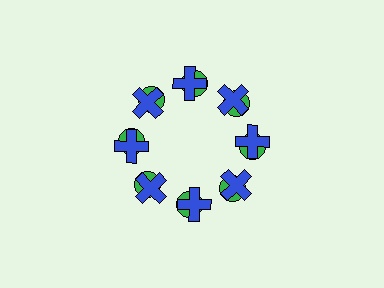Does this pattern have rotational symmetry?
Yes, this pattern has 8-fold rotational symmetry. It looks the same after rotating 45 degrees around the center.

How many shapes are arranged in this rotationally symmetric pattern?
There are 16 shapes, arranged in 8 groups of 2.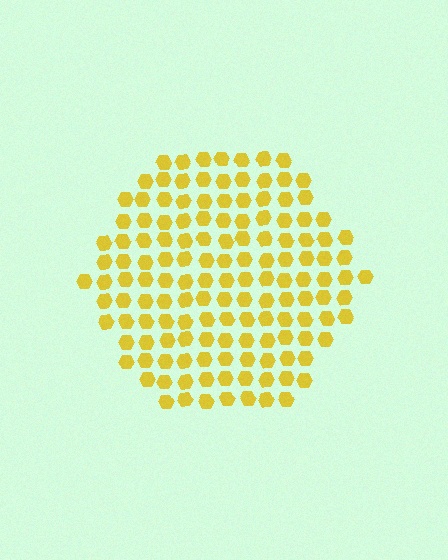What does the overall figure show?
The overall figure shows a hexagon.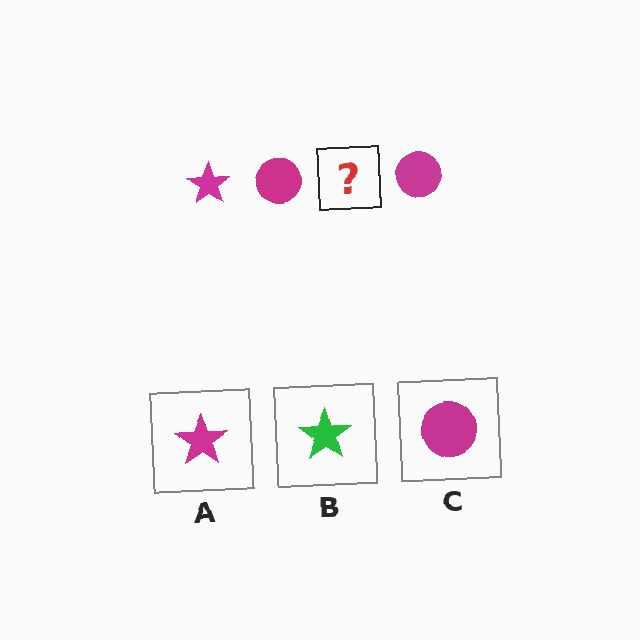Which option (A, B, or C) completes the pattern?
A.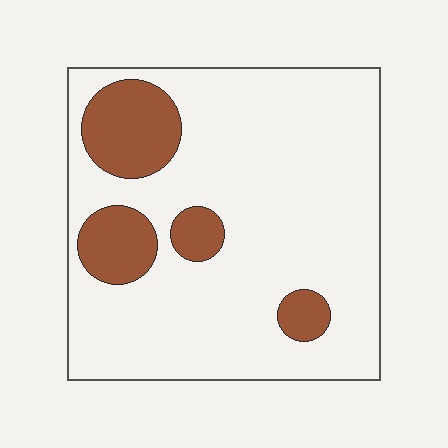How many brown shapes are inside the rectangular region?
4.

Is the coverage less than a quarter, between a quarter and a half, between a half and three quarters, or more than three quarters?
Less than a quarter.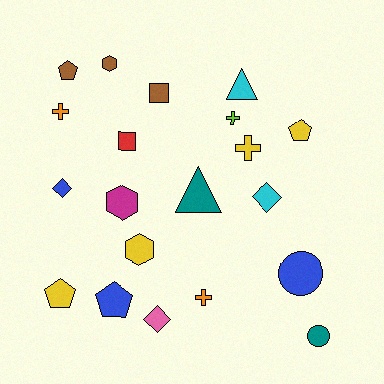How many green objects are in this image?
There are no green objects.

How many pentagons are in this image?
There are 4 pentagons.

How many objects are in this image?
There are 20 objects.